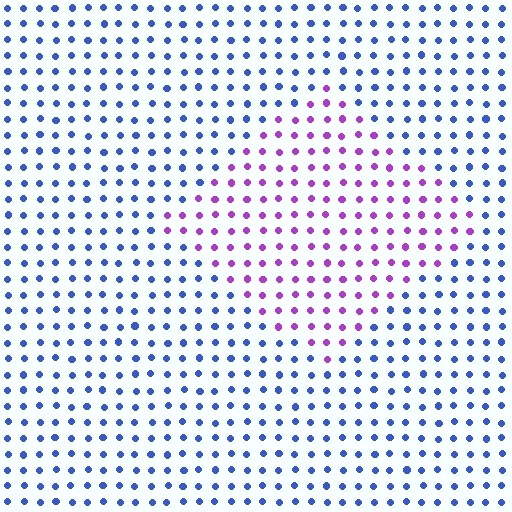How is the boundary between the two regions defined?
The boundary is defined purely by a slight shift in hue (about 61 degrees). Spacing, size, and orientation are identical on both sides.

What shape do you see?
I see a diamond.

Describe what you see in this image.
The image is filled with small blue elements in a uniform arrangement. A diamond-shaped region is visible where the elements are tinted to a slightly different hue, forming a subtle color boundary.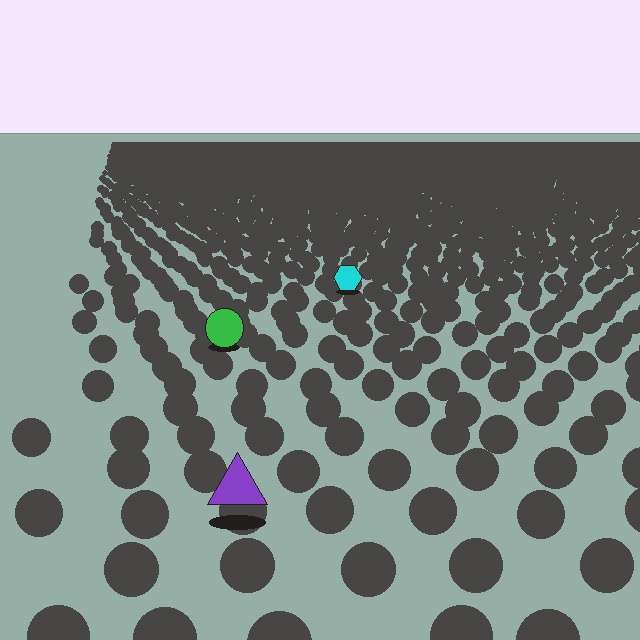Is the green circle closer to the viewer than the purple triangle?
No. The purple triangle is closer — you can tell from the texture gradient: the ground texture is coarser near it.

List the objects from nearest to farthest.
From nearest to farthest: the purple triangle, the green circle, the cyan hexagon.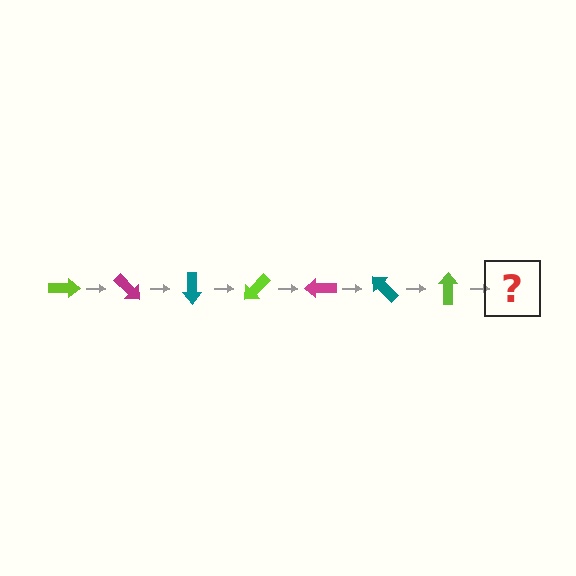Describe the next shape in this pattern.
It should be a magenta arrow, rotated 315 degrees from the start.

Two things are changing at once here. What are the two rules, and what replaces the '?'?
The two rules are that it rotates 45 degrees each step and the color cycles through lime, magenta, and teal. The '?' should be a magenta arrow, rotated 315 degrees from the start.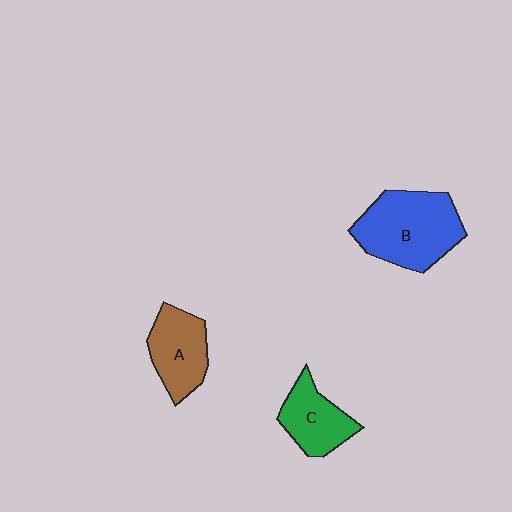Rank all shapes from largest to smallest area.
From largest to smallest: B (blue), A (brown), C (green).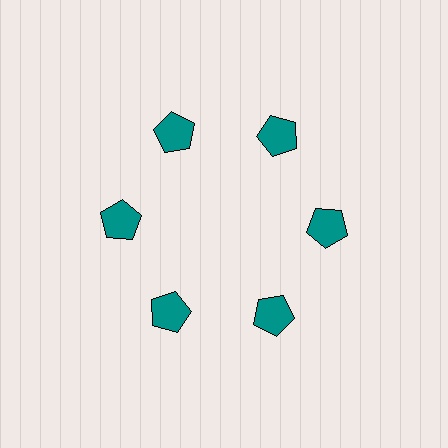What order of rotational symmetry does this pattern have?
This pattern has 6-fold rotational symmetry.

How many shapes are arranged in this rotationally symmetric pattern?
There are 6 shapes, arranged in 6 groups of 1.